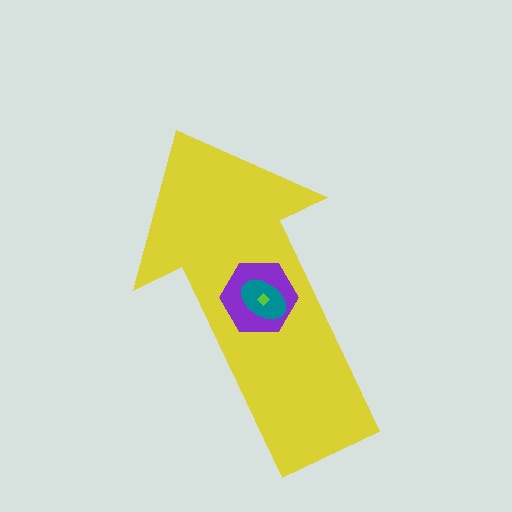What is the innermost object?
The lime diamond.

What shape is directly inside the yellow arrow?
The purple hexagon.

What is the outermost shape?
The yellow arrow.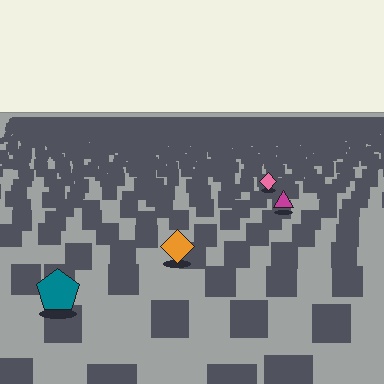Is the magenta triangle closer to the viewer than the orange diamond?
No. The orange diamond is closer — you can tell from the texture gradient: the ground texture is coarser near it.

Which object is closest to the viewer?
The teal pentagon is closest. The texture marks near it are larger and more spread out.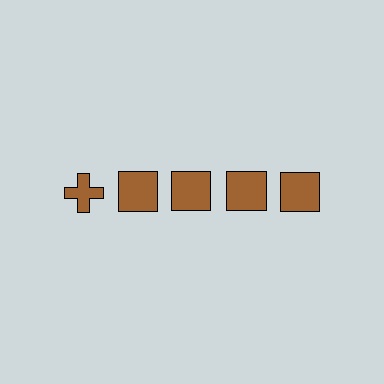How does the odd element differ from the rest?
It has a different shape: cross instead of square.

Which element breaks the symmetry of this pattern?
The brown cross in the top row, leftmost column breaks the symmetry. All other shapes are brown squares.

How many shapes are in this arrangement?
There are 5 shapes arranged in a grid pattern.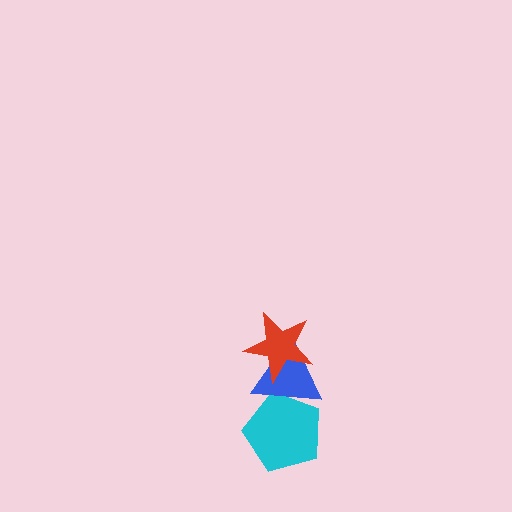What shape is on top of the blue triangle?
The red star is on top of the blue triangle.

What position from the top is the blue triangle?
The blue triangle is 2nd from the top.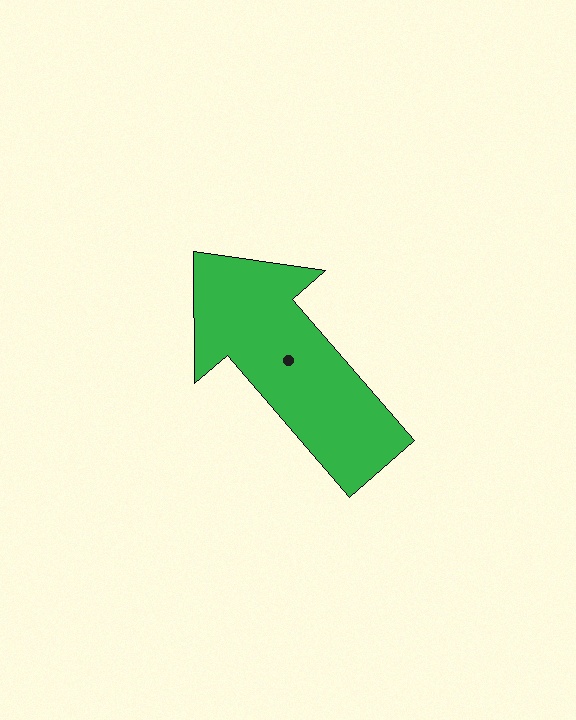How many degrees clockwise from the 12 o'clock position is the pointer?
Approximately 319 degrees.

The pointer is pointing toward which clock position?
Roughly 11 o'clock.